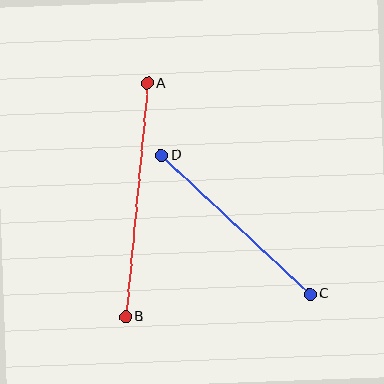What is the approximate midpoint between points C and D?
The midpoint is at approximately (236, 225) pixels.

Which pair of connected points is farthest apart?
Points A and B are farthest apart.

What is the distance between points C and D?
The distance is approximately 203 pixels.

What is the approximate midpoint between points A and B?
The midpoint is at approximately (137, 200) pixels.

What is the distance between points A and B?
The distance is approximately 234 pixels.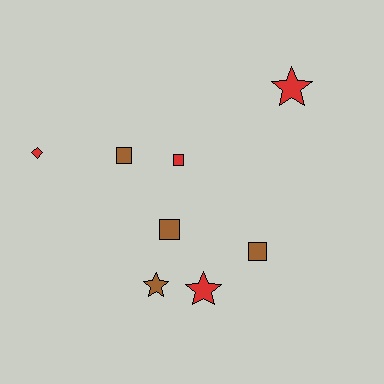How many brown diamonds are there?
There are no brown diamonds.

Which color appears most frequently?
Brown, with 4 objects.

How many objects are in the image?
There are 8 objects.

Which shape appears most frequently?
Square, with 4 objects.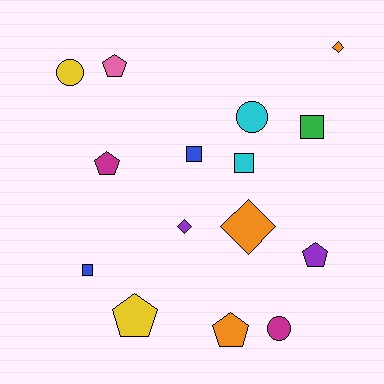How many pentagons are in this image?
There are 5 pentagons.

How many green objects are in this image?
There is 1 green object.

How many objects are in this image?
There are 15 objects.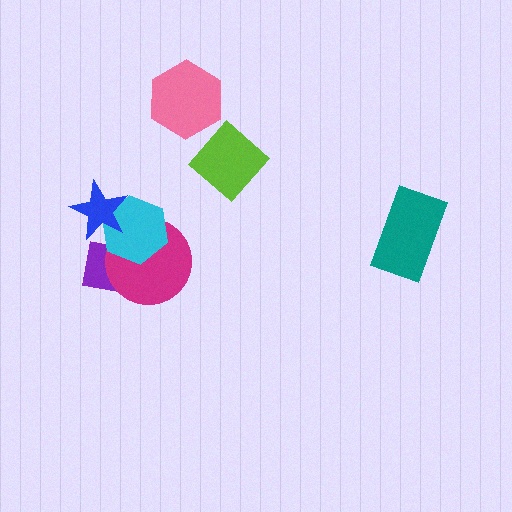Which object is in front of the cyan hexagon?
The blue star is in front of the cyan hexagon.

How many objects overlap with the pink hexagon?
0 objects overlap with the pink hexagon.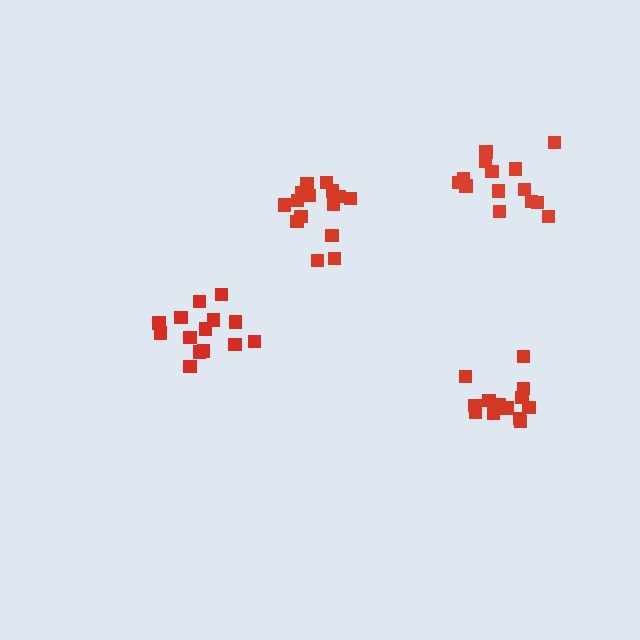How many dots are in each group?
Group 1: 14 dots, Group 2: 14 dots, Group 3: 14 dots, Group 4: 15 dots (57 total).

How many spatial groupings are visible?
There are 4 spatial groupings.